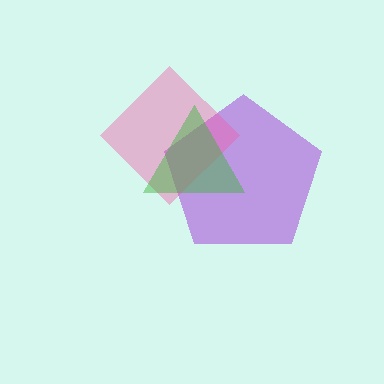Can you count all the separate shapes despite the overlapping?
Yes, there are 3 separate shapes.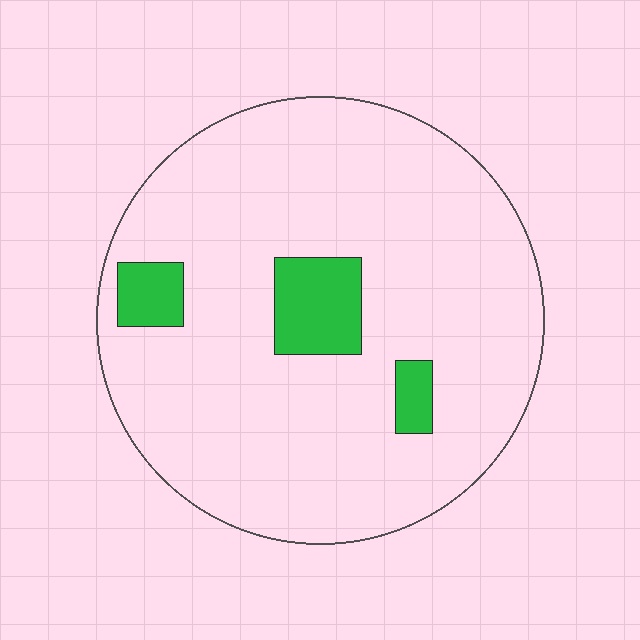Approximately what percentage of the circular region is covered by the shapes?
Approximately 10%.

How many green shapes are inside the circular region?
3.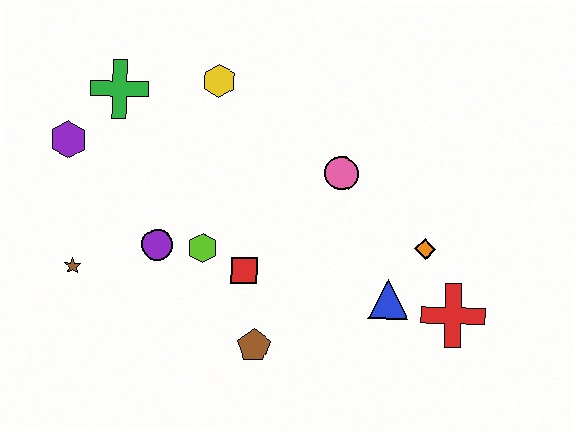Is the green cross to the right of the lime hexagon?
No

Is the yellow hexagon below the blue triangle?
No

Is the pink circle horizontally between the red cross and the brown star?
Yes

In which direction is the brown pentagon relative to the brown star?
The brown pentagon is to the right of the brown star.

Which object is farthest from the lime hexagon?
The red cross is farthest from the lime hexagon.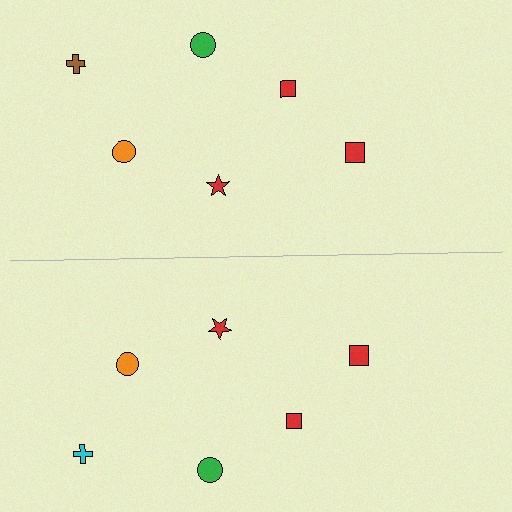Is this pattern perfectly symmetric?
No, the pattern is not perfectly symmetric. The cyan cross on the bottom side breaks the symmetry — its mirror counterpart is brown.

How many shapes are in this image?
There are 12 shapes in this image.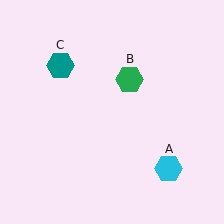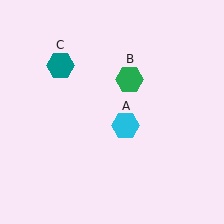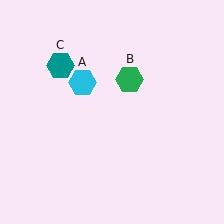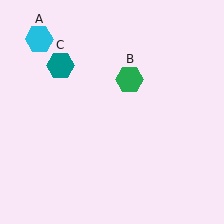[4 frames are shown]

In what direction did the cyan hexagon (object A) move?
The cyan hexagon (object A) moved up and to the left.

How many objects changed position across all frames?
1 object changed position: cyan hexagon (object A).